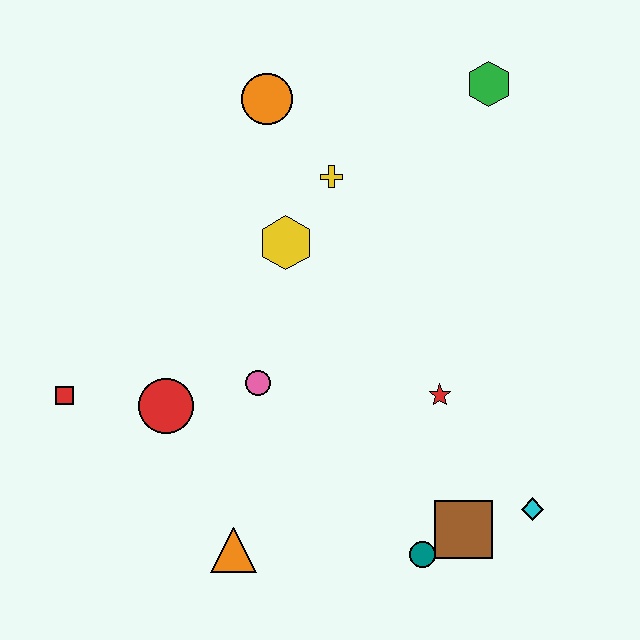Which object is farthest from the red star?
The red square is farthest from the red star.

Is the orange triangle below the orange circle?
Yes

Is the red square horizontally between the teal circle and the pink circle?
No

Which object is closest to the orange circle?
The yellow cross is closest to the orange circle.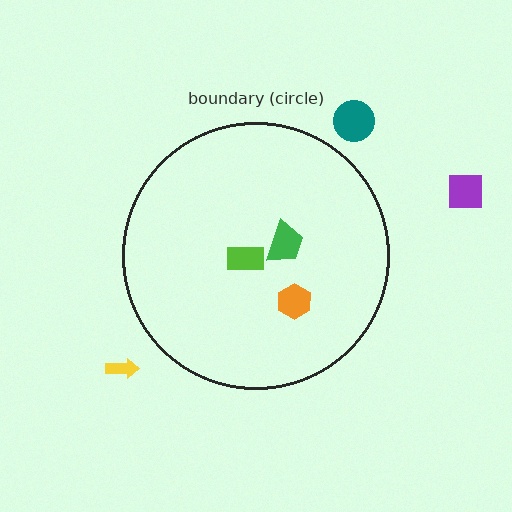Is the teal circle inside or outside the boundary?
Outside.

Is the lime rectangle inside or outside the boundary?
Inside.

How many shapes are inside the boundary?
3 inside, 3 outside.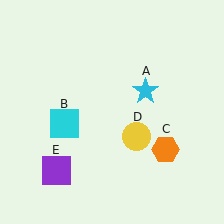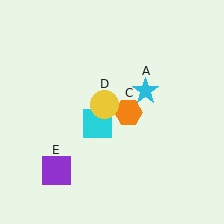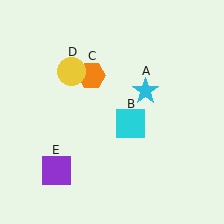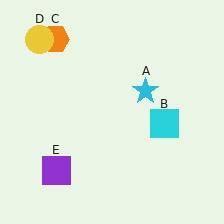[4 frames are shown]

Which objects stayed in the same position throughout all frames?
Cyan star (object A) and purple square (object E) remained stationary.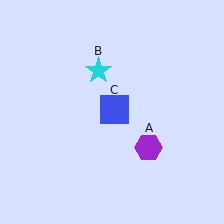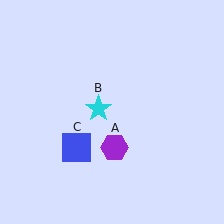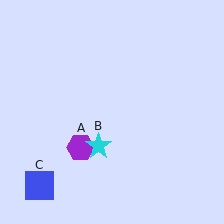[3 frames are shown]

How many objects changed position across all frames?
3 objects changed position: purple hexagon (object A), cyan star (object B), blue square (object C).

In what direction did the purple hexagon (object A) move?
The purple hexagon (object A) moved left.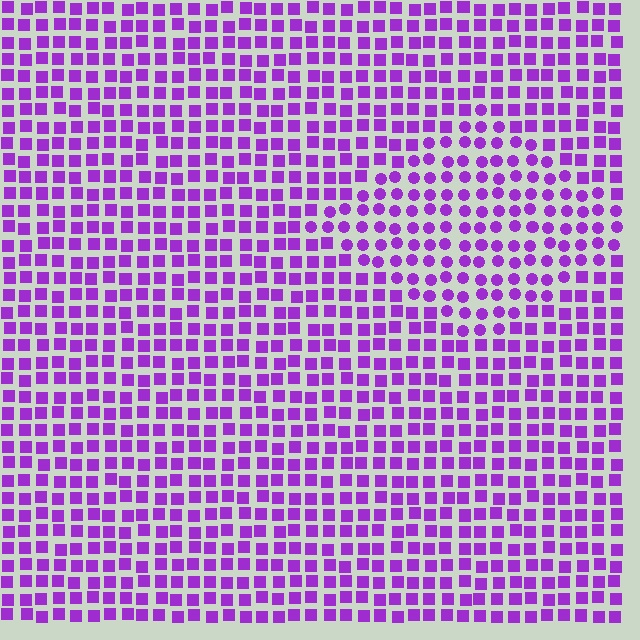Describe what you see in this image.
The image is filled with small purple elements arranged in a uniform grid. A diamond-shaped region contains circles, while the surrounding area contains squares. The boundary is defined purely by the change in element shape.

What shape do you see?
I see a diamond.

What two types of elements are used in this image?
The image uses circles inside the diamond region and squares outside it.